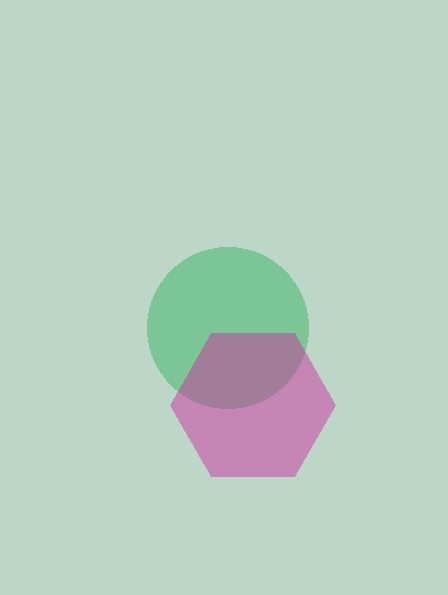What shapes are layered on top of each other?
The layered shapes are: a green circle, a magenta hexagon.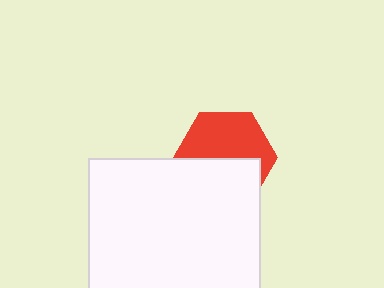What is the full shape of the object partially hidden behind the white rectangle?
The partially hidden object is a red hexagon.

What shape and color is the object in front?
The object in front is a white rectangle.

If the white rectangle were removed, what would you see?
You would see the complete red hexagon.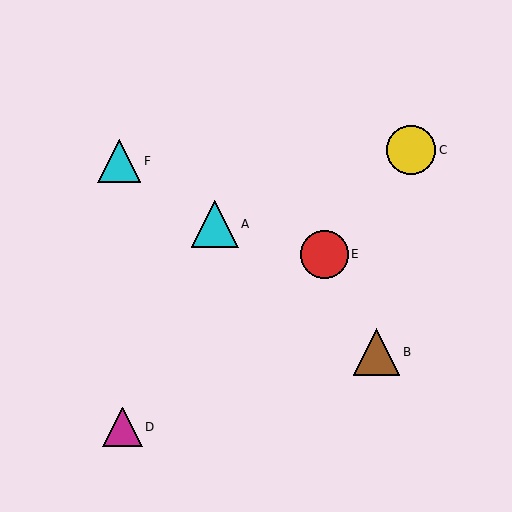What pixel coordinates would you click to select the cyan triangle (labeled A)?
Click at (215, 224) to select the cyan triangle A.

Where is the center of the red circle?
The center of the red circle is at (325, 254).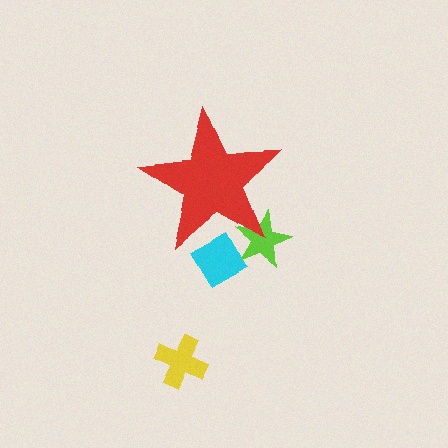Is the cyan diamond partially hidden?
Yes, the cyan diamond is partially hidden behind the red star.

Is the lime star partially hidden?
Yes, the lime star is partially hidden behind the red star.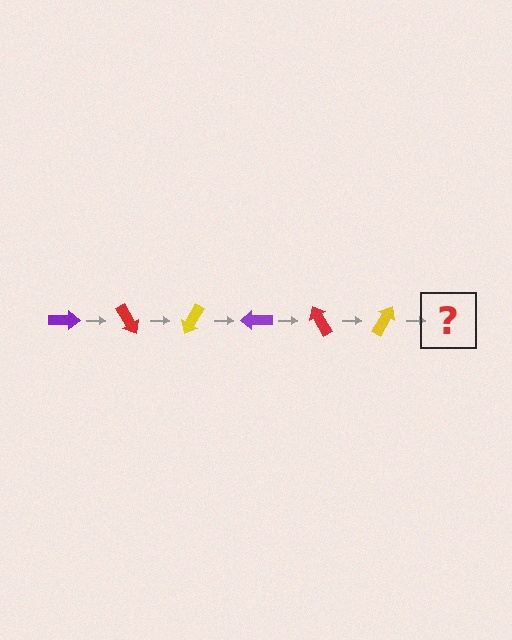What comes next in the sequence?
The next element should be a purple arrow, rotated 360 degrees from the start.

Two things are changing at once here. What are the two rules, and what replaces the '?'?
The two rules are that it rotates 60 degrees each step and the color cycles through purple, red, and yellow. The '?' should be a purple arrow, rotated 360 degrees from the start.